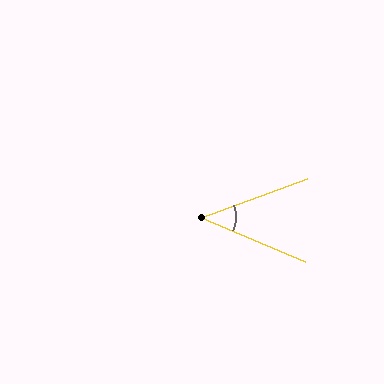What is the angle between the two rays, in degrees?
Approximately 43 degrees.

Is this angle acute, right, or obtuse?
It is acute.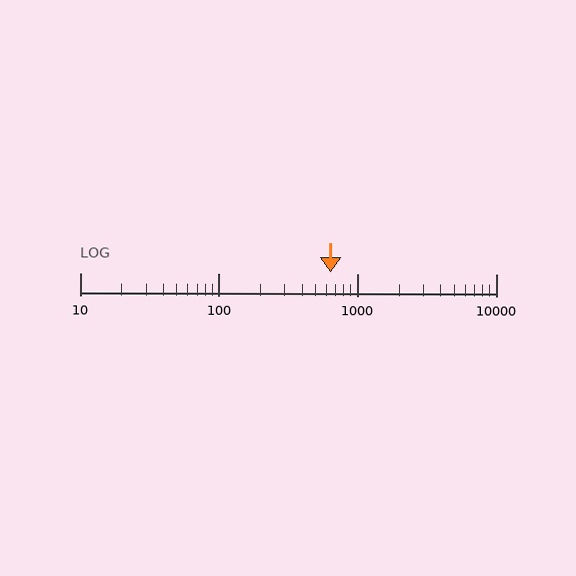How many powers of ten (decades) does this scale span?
The scale spans 3 decades, from 10 to 10000.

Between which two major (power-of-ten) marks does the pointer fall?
The pointer is between 100 and 1000.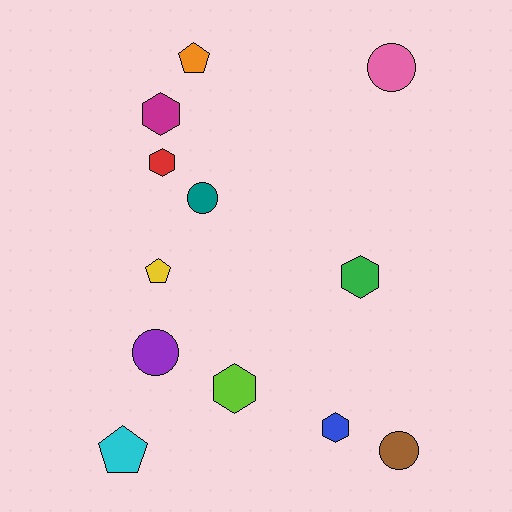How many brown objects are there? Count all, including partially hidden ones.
There is 1 brown object.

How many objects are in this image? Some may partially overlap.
There are 12 objects.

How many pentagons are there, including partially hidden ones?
There are 3 pentagons.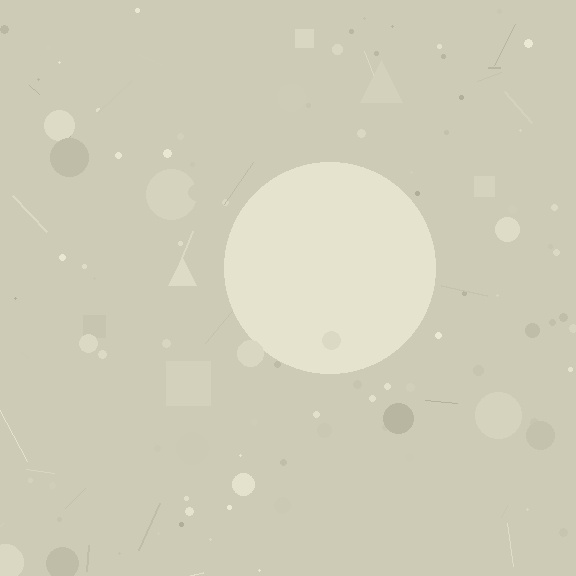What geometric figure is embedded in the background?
A circle is embedded in the background.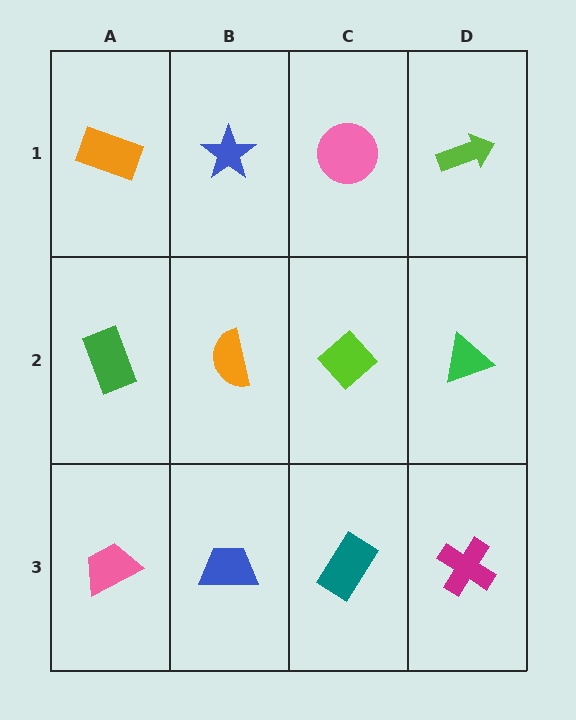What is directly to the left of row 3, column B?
A pink trapezoid.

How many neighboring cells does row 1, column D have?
2.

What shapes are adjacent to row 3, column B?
An orange semicircle (row 2, column B), a pink trapezoid (row 3, column A), a teal rectangle (row 3, column C).